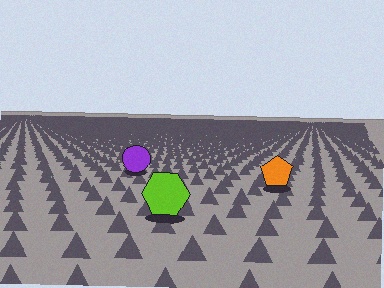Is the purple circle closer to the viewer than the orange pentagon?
No. The orange pentagon is closer — you can tell from the texture gradient: the ground texture is coarser near it.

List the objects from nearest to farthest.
From nearest to farthest: the lime hexagon, the orange pentagon, the purple circle.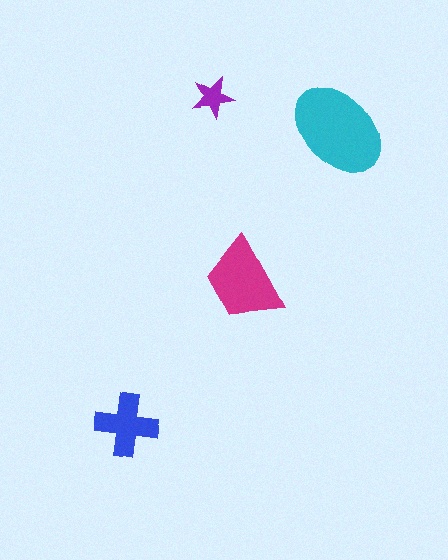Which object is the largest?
The cyan ellipse.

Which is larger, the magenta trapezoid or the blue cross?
The magenta trapezoid.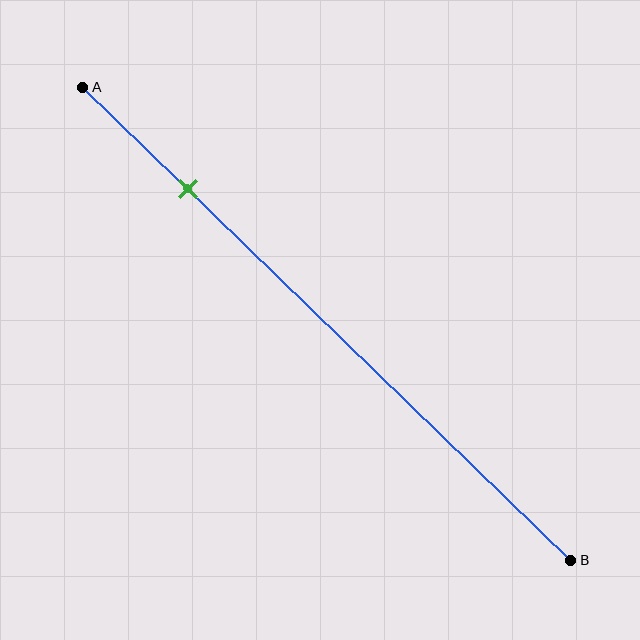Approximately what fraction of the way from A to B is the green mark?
The green mark is approximately 20% of the way from A to B.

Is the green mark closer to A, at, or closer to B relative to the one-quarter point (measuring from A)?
The green mark is closer to point A than the one-quarter point of segment AB.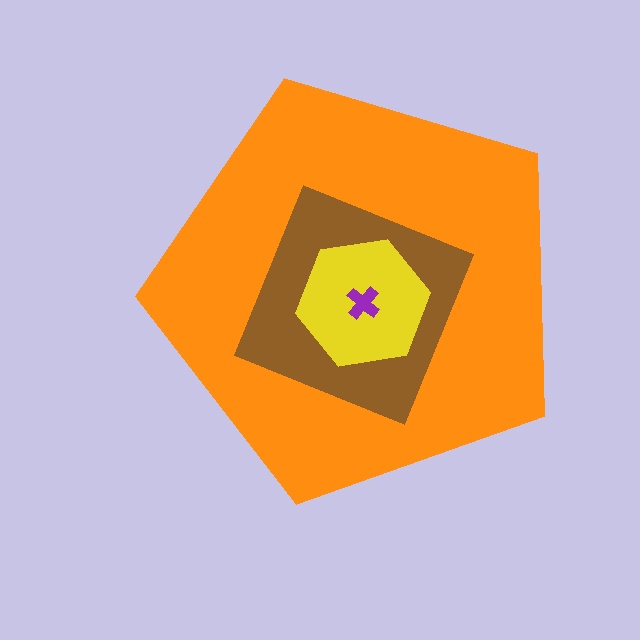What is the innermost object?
The purple cross.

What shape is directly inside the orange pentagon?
The brown diamond.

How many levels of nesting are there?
4.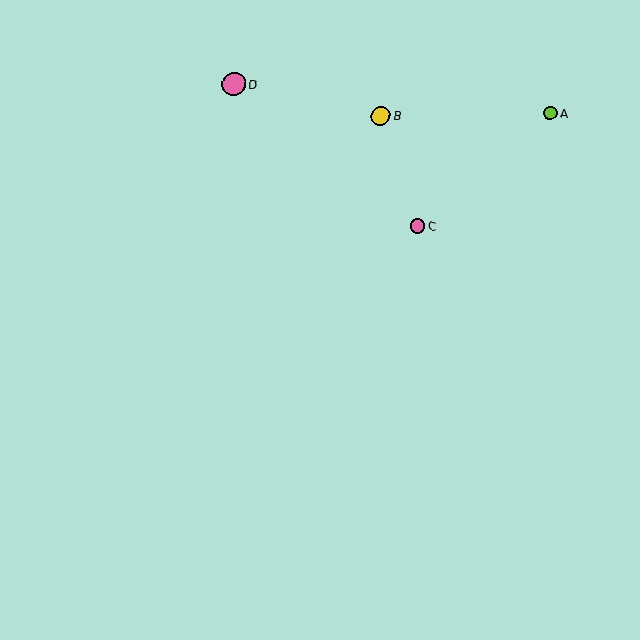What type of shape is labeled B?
Shape B is a yellow circle.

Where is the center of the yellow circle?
The center of the yellow circle is at (381, 116).